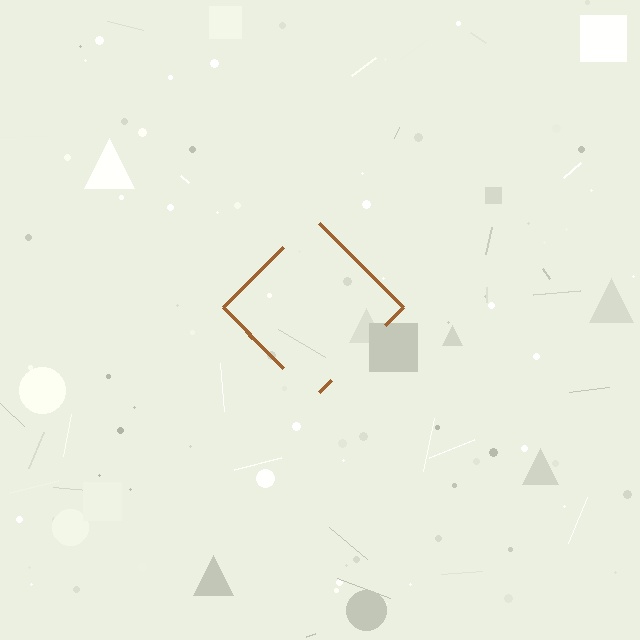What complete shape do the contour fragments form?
The contour fragments form a diamond.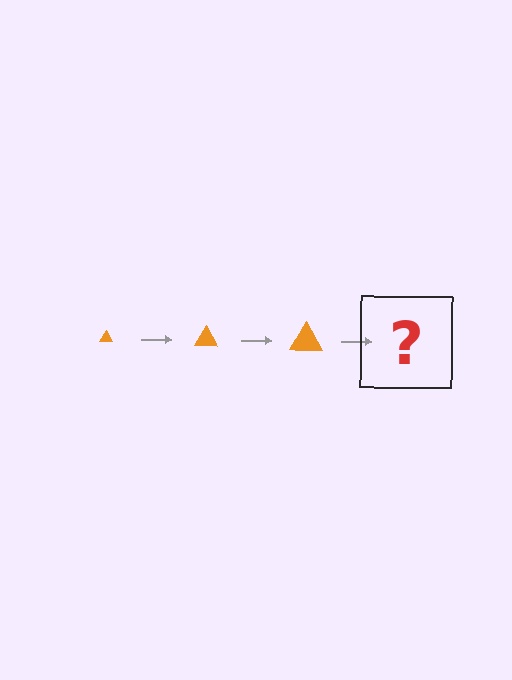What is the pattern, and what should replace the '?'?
The pattern is that the triangle gets progressively larger each step. The '?' should be an orange triangle, larger than the previous one.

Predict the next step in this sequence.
The next step is an orange triangle, larger than the previous one.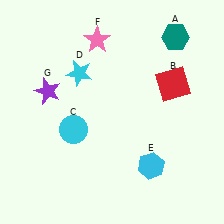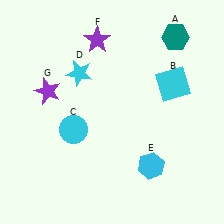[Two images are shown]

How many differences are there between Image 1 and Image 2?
There are 2 differences between the two images.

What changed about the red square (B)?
In Image 1, B is red. In Image 2, it changed to cyan.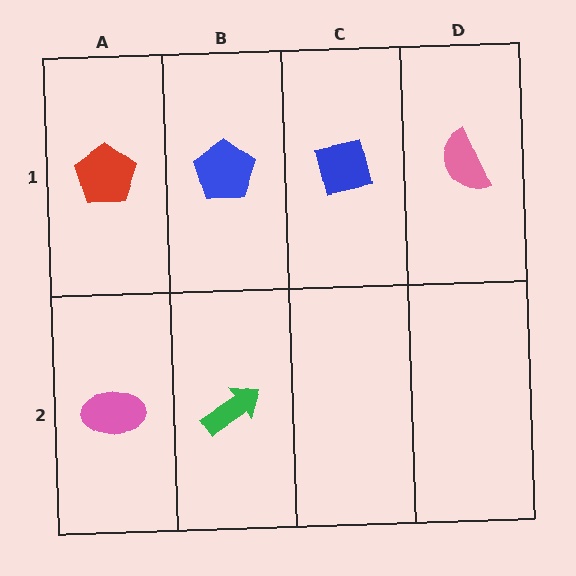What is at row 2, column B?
A green arrow.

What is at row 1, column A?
A red pentagon.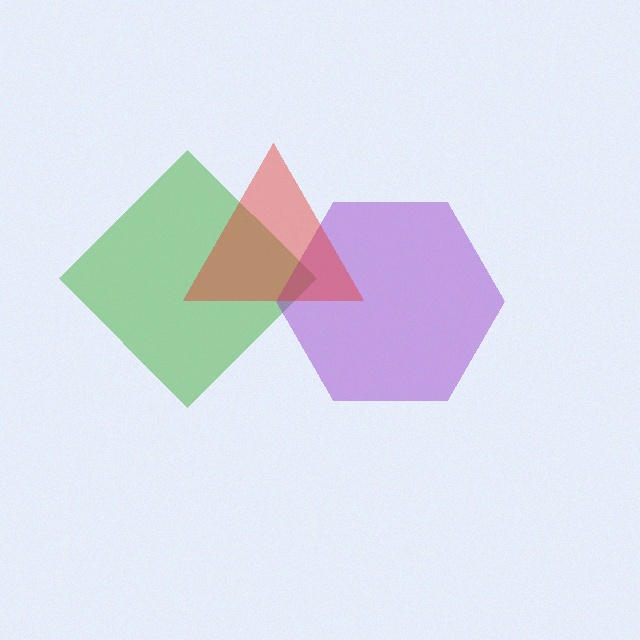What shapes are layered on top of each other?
The layered shapes are: a green diamond, a purple hexagon, a red triangle.